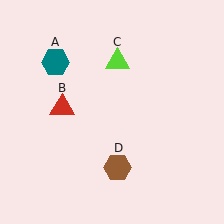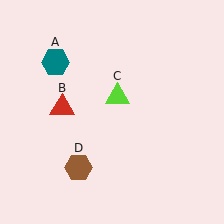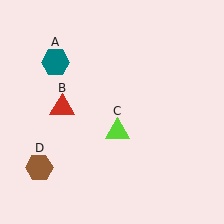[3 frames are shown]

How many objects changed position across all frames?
2 objects changed position: lime triangle (object C), brown hexagon (object D).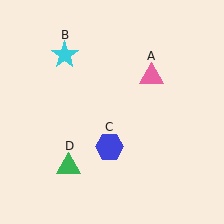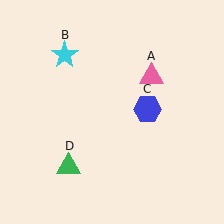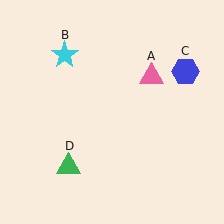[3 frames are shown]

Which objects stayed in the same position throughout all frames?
Pink triangle (object A) and cyan star (object B) and green triangle (object D) remained stationary.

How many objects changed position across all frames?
1 object changed position: blue hexagon (object C).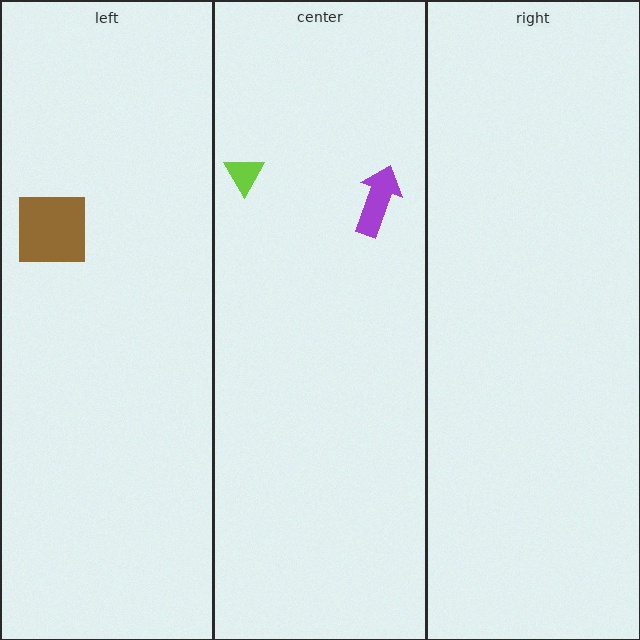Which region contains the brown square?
The left region.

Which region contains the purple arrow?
The center region.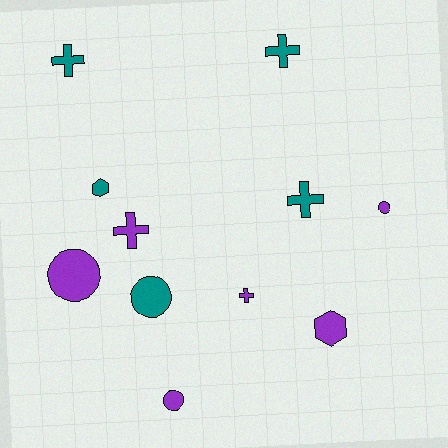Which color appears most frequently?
Purple, with 6 objects.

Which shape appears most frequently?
Cross, with 5 objects.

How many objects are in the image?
There are 11 objects.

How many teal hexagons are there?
There is 1 teal hexagon.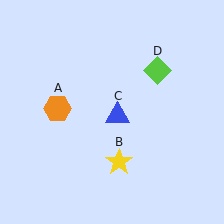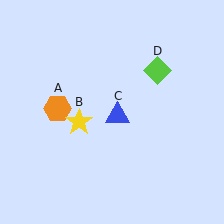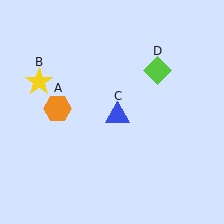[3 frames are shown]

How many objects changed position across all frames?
1 object changed position: yellow star (object B).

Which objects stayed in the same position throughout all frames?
Orange hexagon (object A) and blue triangle (object C) and lime diamond (object D) remained stationary.